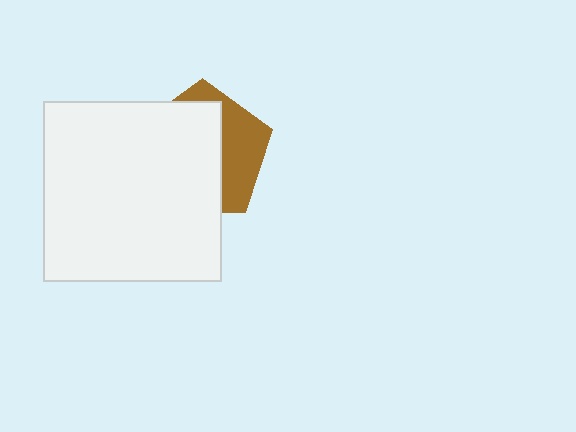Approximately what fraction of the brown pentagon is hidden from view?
Roughly 63% of the brown pentagon is hidden behind the white rectangle.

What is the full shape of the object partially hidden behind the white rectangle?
The partially hidden object is a brown pentagon.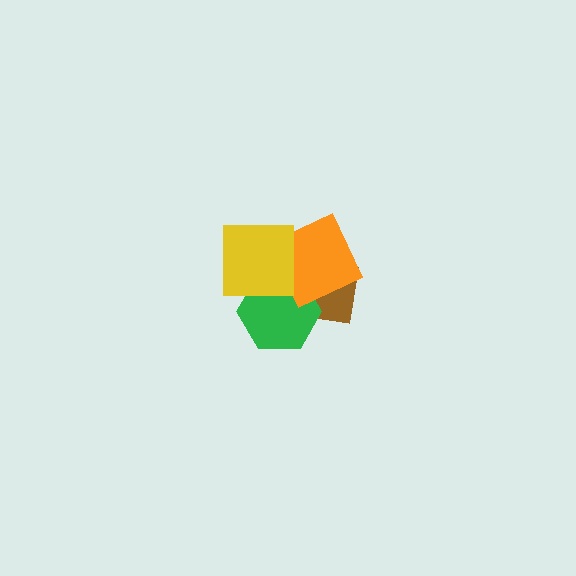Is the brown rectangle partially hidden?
Yes, it is partially covered by another shape.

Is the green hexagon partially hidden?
Yes, it is partially covered by another shape.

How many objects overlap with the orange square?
3 objects overlap with the orange square.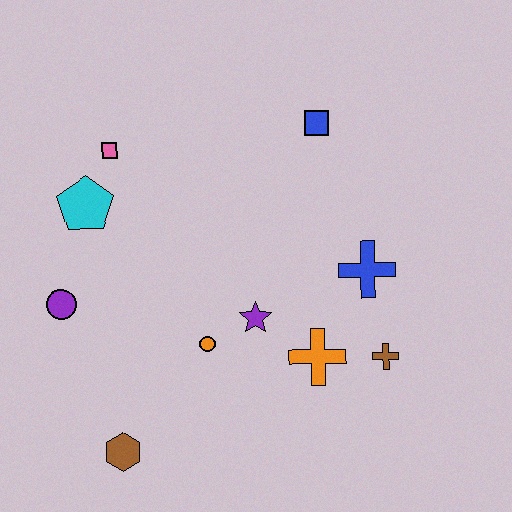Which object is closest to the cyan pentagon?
The pink square is closest to the cyan pentagon.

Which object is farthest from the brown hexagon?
The blue square is farthest from the brown hexagon.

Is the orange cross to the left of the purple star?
No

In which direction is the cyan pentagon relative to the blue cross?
The cyan pentagon is to the left of the blue cross.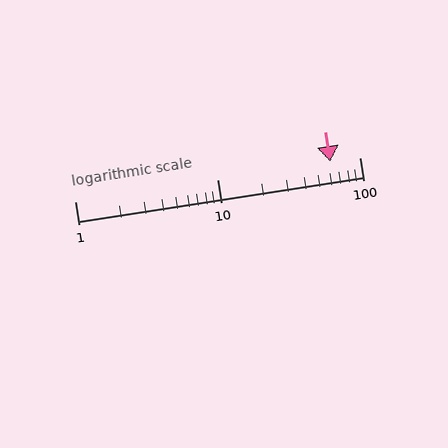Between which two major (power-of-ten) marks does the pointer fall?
The pointer is between 10 and 100.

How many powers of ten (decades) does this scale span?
The scale spans 2 decades, from 1 to 100.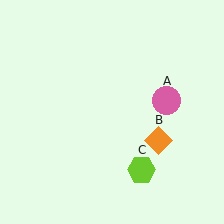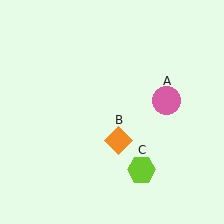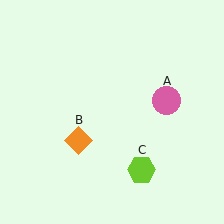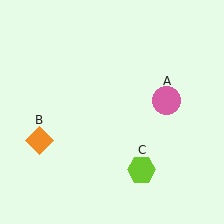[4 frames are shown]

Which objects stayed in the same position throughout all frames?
Pink circle (object A) and lime hexagon (object C) remained stationary.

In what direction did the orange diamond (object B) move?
The orange diamond (object B) moved left.